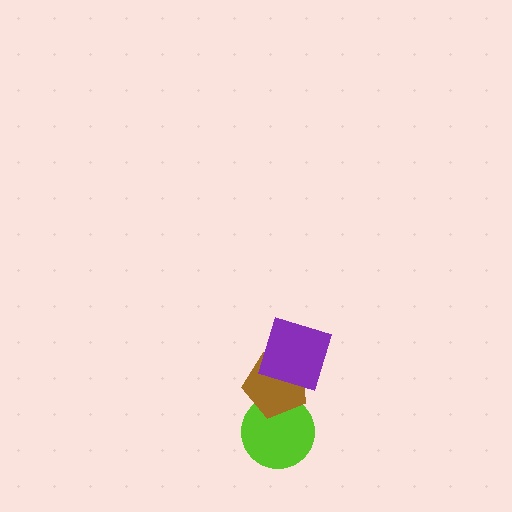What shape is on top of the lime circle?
The brown pentagon is on top of the lime circle.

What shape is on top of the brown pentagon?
The purple square is on top of the brown pentagon.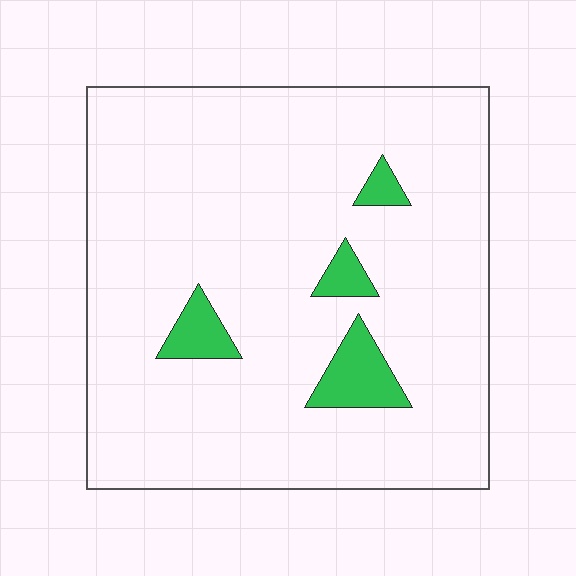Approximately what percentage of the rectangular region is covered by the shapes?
Approximately 10%.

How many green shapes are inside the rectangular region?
4.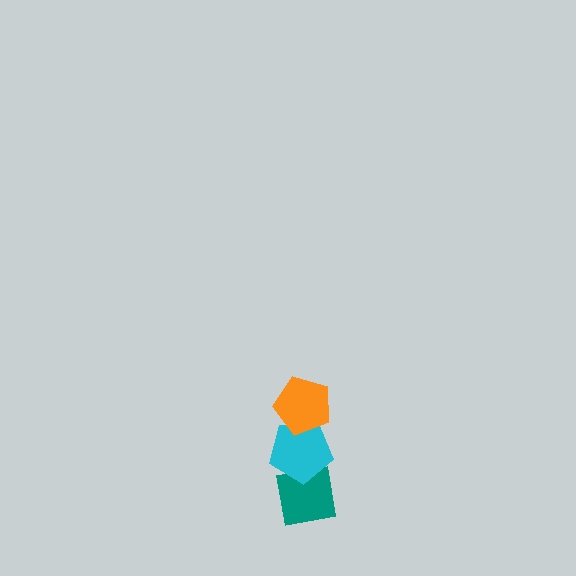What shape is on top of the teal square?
The cyan pentagon is on top of the teal square.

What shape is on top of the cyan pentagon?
The orange pentagon is on top of the cyan pentagon.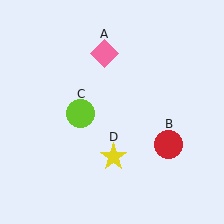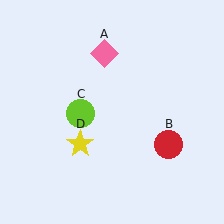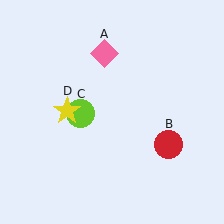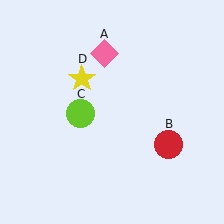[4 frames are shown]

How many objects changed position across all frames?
1 object changed position: yellow star (object D).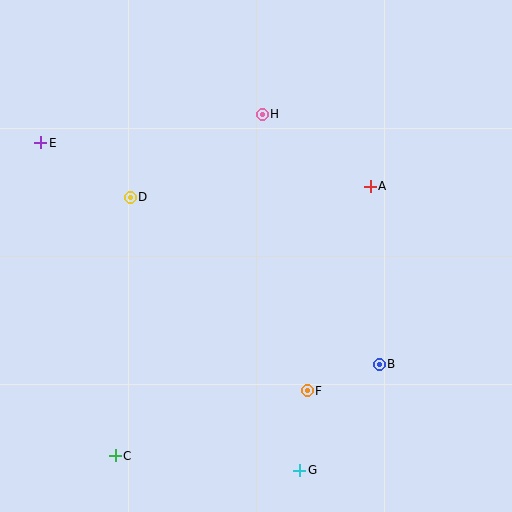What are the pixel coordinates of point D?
Point D is at (130, 197).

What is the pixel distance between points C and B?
The distance between C and B is 279 pixels.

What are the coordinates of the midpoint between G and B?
The midpoint between G and B is at (339, 417).